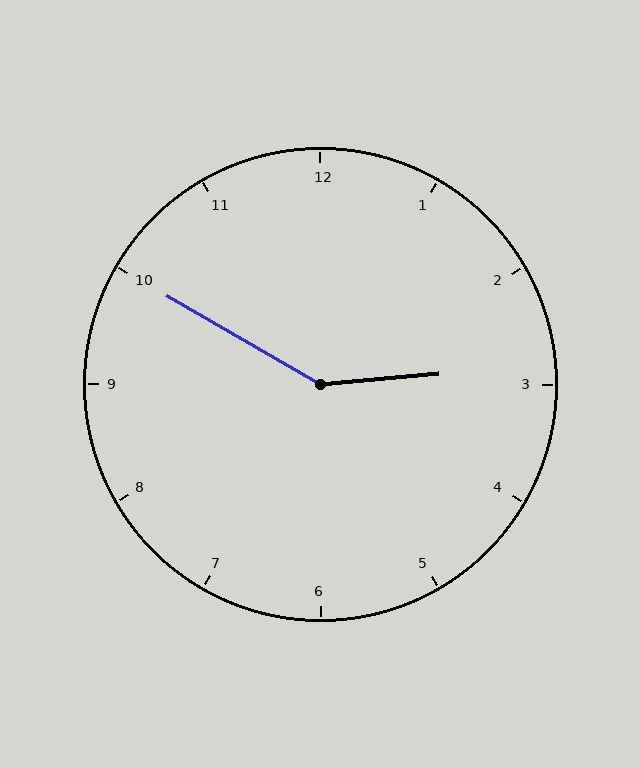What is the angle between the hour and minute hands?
Approximately 145 degrees.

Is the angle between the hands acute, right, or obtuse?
It is obtuse.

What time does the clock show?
2:50.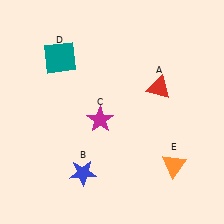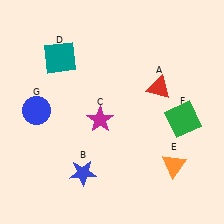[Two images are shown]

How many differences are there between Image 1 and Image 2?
There are 2 differences between the two images.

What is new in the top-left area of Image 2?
A blue circle (G) was added in the top-left area of Image 2.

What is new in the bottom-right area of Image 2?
A green square (F) was added in the bottom-right area of Image 2.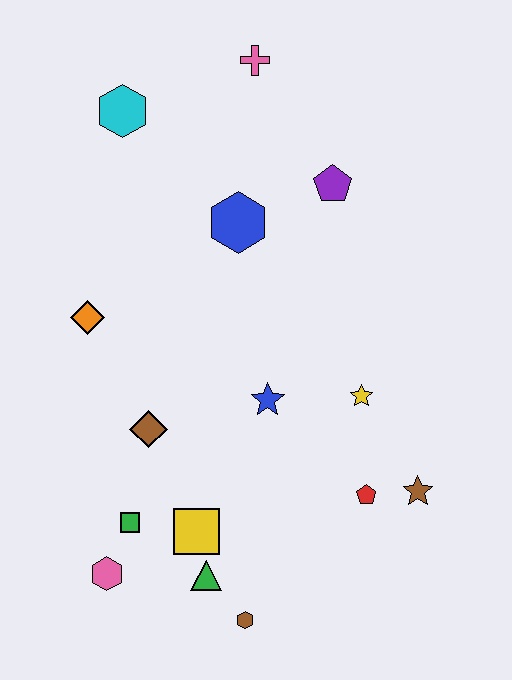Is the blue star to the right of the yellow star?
No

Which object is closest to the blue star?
The yellow star is closest to the blue star.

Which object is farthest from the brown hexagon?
The pink cross is farthest from the brown hexagon.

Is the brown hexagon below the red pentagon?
Yes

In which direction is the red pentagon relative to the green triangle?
The red pentagon is to the right of the green triangle.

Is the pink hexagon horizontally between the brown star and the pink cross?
No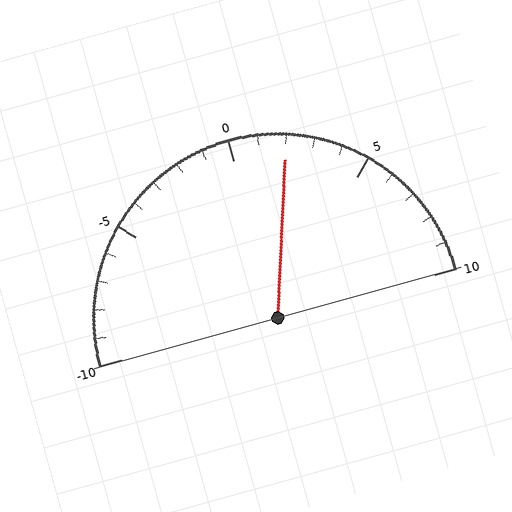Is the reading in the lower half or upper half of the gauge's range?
The reading is in the upper half of the range (-10 to 10).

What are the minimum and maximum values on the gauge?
The gauge ranges from -10 to 10.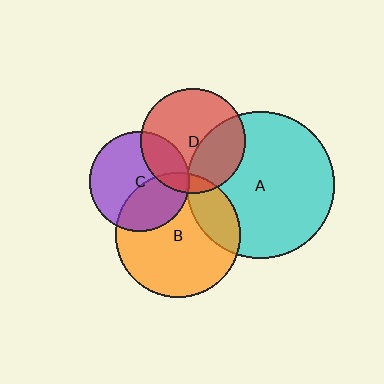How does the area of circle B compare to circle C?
Approximately 1.6 times.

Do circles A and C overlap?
Yes.